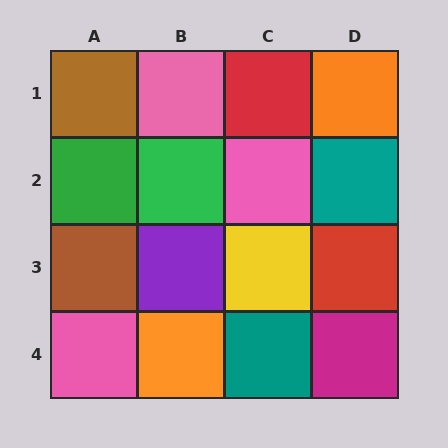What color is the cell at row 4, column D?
Magenta.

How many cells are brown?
2 cells are brown.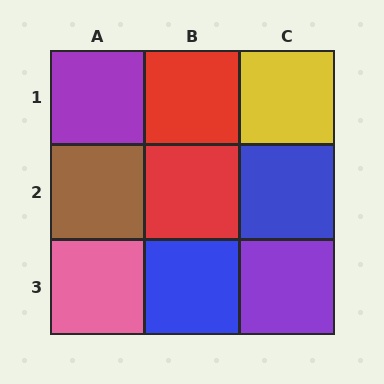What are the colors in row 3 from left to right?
Pink, blue, purple.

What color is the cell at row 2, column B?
Red.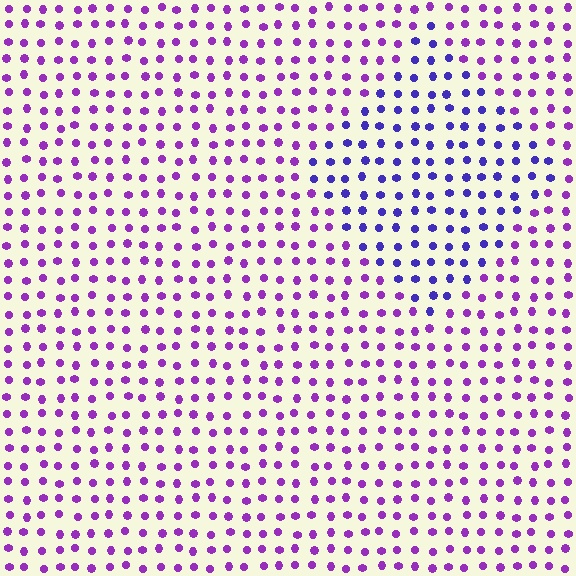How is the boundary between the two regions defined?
The boundary is defined purely by a slight shift in hue (about 37 degrees). Spacing, size, and orientation are identical on both sides.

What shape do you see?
I see a diamond.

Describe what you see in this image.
The image is filled with small purple elements in a uniform arrangement. A diamond-shaped region is visible where the elements are tinted to a slightly different hue, forming a subtle color boundary.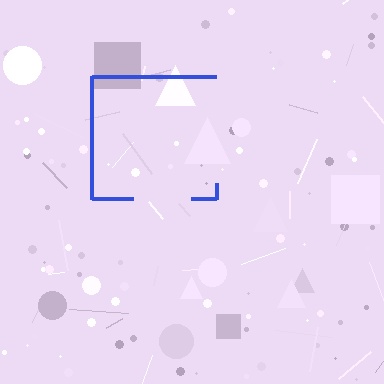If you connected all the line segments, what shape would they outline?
They would outline a square.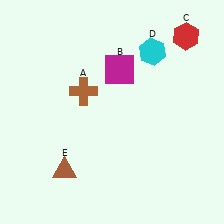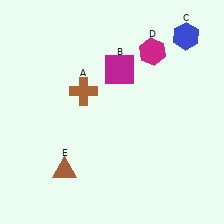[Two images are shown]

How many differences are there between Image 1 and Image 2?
There are 2 differences between the two images.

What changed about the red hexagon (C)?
In Image 1, C is red. In Image 2, it changed to blue.